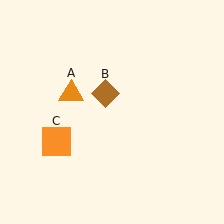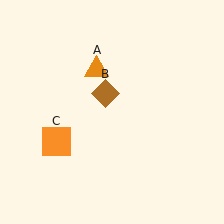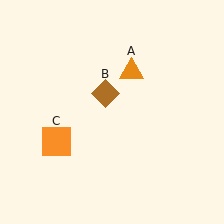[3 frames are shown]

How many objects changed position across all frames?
1 object changed position: orange triangle (object A).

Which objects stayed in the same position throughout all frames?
Brown diamond (object B) and orange square (object C) remained stationary.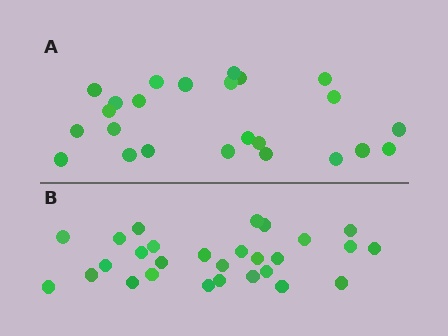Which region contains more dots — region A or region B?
Region B (the bottom region) has more dots.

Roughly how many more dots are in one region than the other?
Region B has about 4 more dots than region A.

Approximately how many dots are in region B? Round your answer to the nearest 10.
About 30 dots. (The exact count is 28, which rounds to 30.)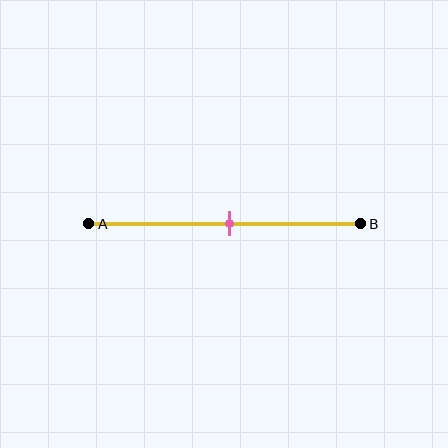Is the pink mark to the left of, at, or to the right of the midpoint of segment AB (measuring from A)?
The pink mark is approximately at the midpoint of segment AB.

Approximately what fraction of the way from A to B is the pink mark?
The pink mark is approximately 50% of the way from A to B.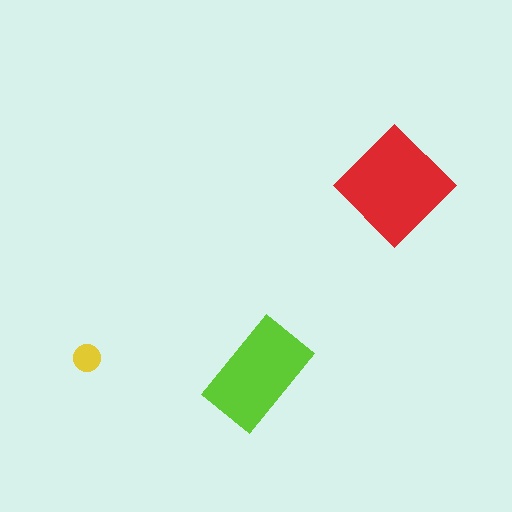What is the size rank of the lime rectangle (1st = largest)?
2nd.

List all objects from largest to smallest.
The red diamond, the lime rectangle, the yellow circle.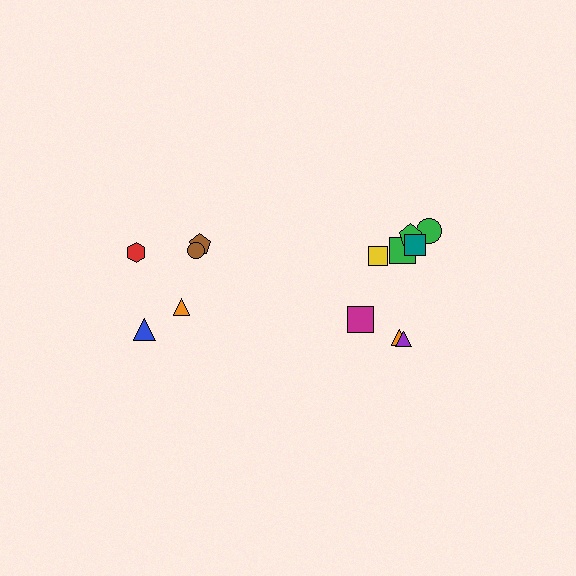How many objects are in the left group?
There are 5 objects.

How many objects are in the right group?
There are 8 objects.